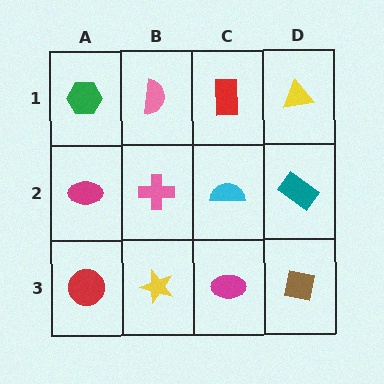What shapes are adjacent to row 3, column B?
A pink cross (row 2, column B), a red circle (row 3, column A), a magenta ellipse (row 3, column C).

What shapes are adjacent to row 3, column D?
A teal rectangle (row 2, column D), a magenta ellipse (row 3, column C).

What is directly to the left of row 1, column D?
A red rectangle.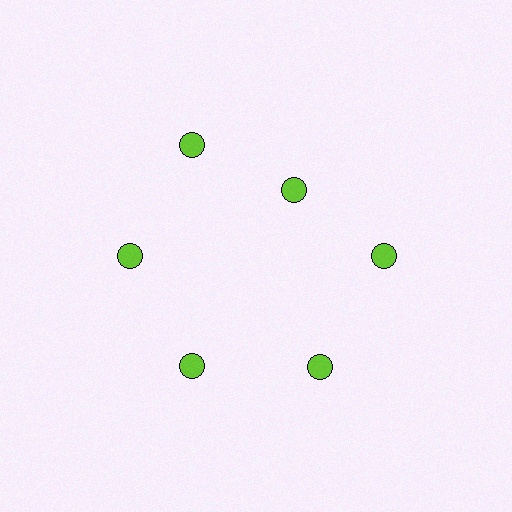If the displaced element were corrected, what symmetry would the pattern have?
It would have 6-fold rotational symmetry — the pattern would map onto itself every 60 degrees.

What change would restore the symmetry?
The symmetry would be restored by moving it outward, back onto the ring so that all 6 circles sit at equal angles and equal distance from the center.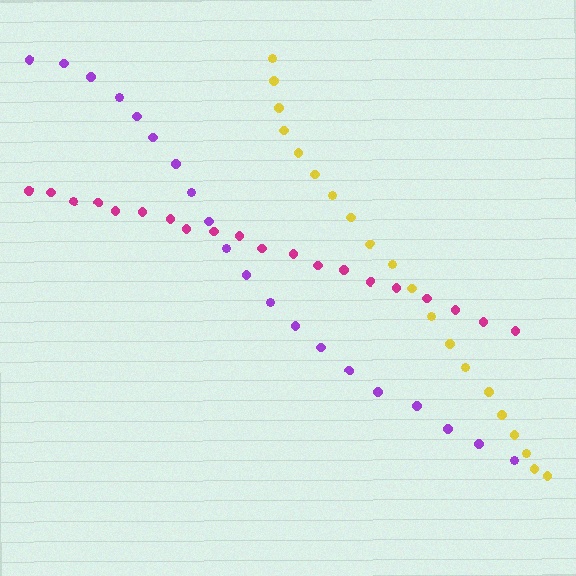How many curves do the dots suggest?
There are 3 distinct paths.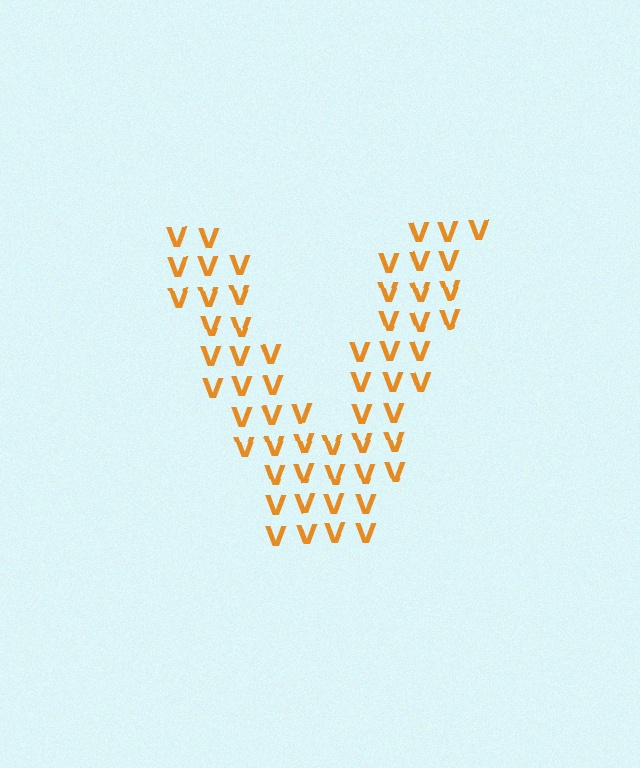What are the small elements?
The small elements are letter V's.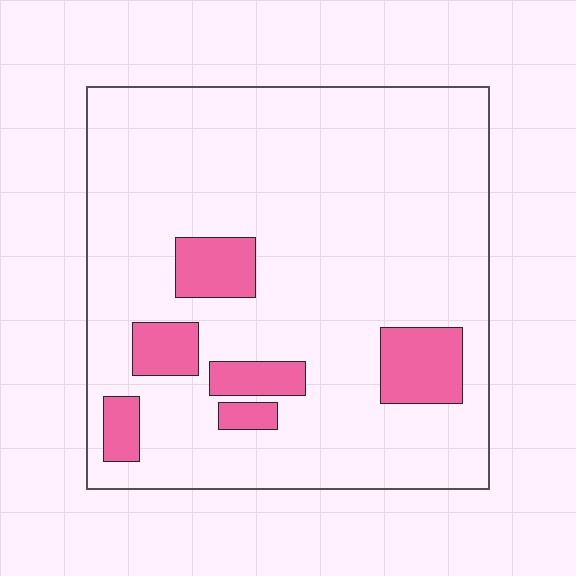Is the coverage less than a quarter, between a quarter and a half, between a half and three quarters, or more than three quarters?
Less than a quarter.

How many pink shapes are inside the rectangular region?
6.